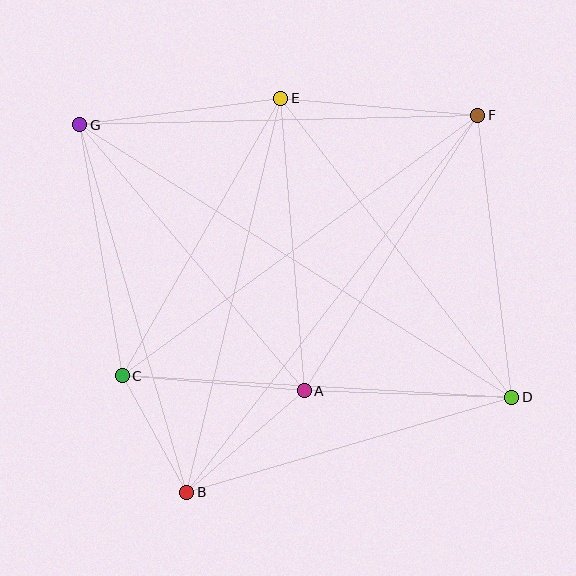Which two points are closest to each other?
Points B and C are closest to each other.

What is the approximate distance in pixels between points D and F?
The distance between D and F is approximately 284 pixels.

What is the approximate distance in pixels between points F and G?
The distance between F and G is approximately 398 pixels.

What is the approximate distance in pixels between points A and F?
The distance between A and F is approximately 326 pixels.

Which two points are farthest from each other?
Points D and G are farthest from each other.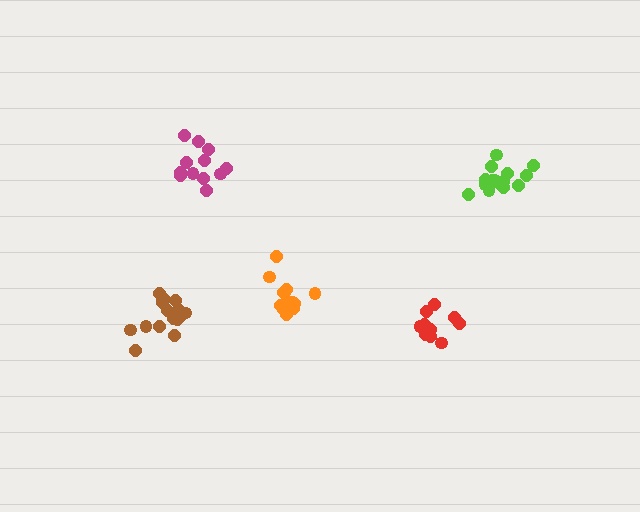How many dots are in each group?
Group 1: 16 dots, Group 2: 16 dots, Group 3: 14 dots, Group 4: 10 dots, Group 5: 12 dots (68 total).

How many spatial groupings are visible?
There are 5 spatial groupings.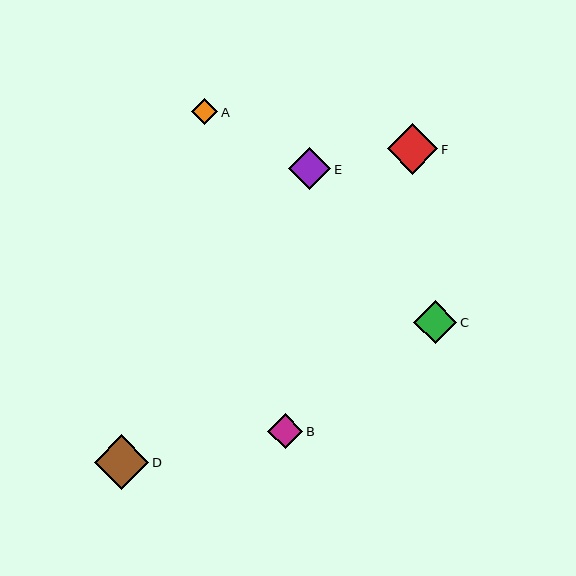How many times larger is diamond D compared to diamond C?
Diamond D is approximately 1.2 times the size of diamond C.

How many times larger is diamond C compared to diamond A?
Diamond C is approximately 1.7 times the size of diamond A.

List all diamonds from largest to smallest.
From largest to smallest: D, F, C, E, B, A.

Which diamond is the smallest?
Diamond A is the smallest with a size of approximately 26 pixels.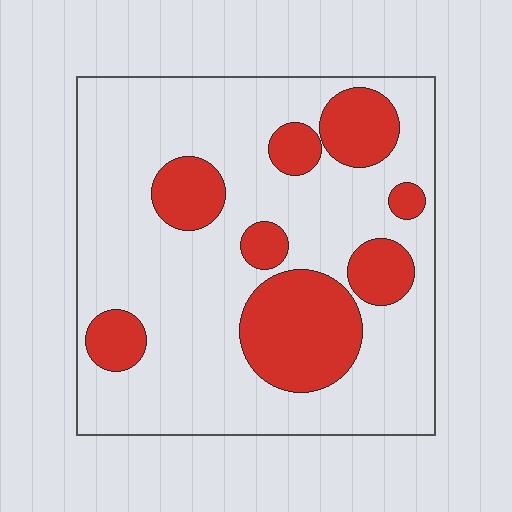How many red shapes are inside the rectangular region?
8.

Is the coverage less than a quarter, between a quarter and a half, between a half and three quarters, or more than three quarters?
Between a quarter and a half.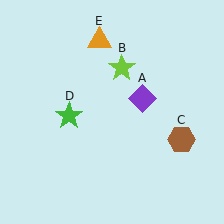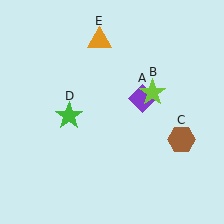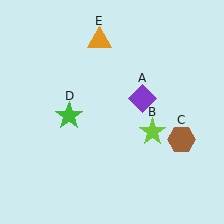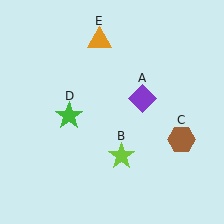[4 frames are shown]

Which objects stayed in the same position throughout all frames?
Purple diamond (object A) and brown hexagon (object C) and green star (object D) and orange triangle (object E) remained stationary.